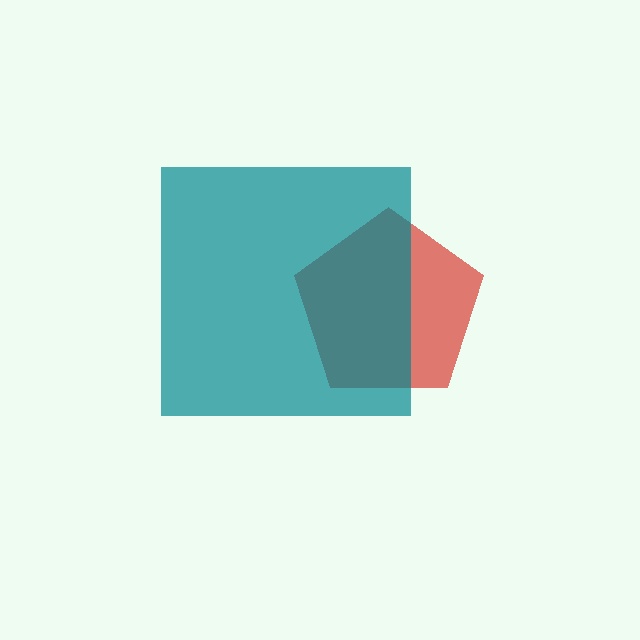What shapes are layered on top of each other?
The layered shapes are: a red pentagon, a teal square.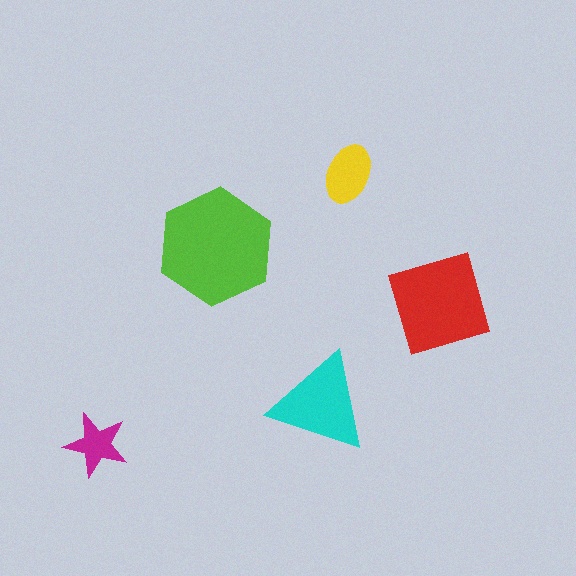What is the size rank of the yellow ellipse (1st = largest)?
4th.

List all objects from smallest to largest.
The magenta star, the yellow ellipse, the cyan triangle, the red square, the lime hexagon.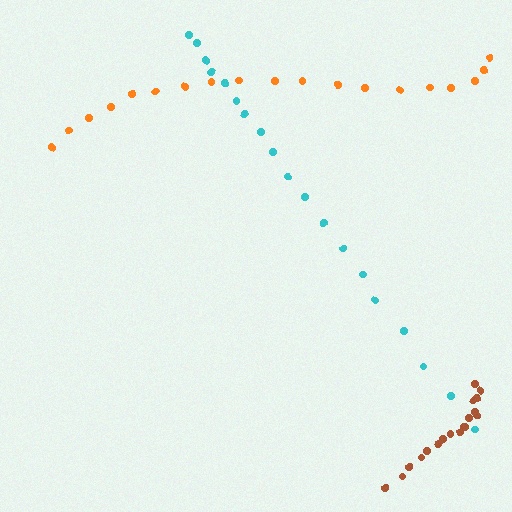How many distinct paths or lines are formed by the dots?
There are 3 distinct paths.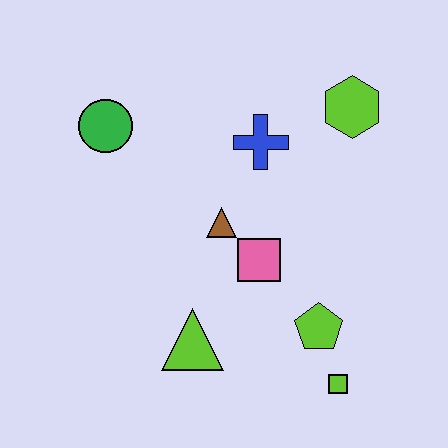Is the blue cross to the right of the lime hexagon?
No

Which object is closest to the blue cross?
The brown triangle is closest to the blue cross.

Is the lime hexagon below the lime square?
No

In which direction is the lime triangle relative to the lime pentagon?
The lime triangle is to the left of the lime pentagon.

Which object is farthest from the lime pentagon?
The green circle is farthest from the lime pentagon.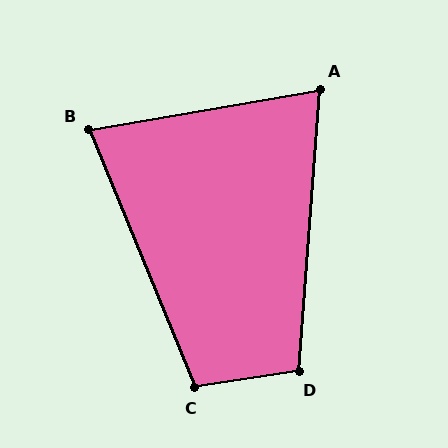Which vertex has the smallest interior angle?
A, at approximately 76 degrees.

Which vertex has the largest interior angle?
C, at approximately 104 degrees.